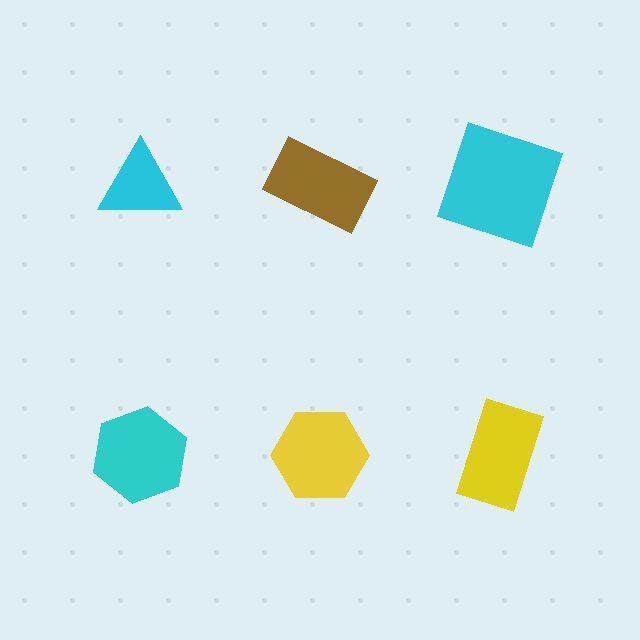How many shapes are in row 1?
3 shapes.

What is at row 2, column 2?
A yellow hexagon.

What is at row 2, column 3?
A yellow rectangle.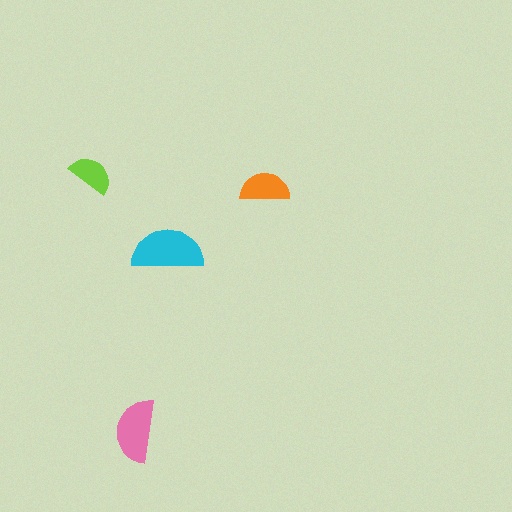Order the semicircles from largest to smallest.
the cyan one, the pink one, the orange one, the lime one.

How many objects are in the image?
There are 4 objects in the image.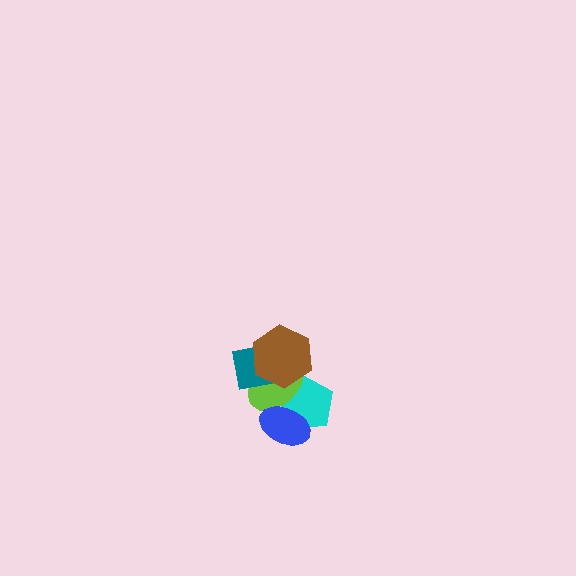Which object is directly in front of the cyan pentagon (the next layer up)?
The lime ellipse is directly in front of the cyan pentagon.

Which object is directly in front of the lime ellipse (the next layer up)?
The teal square is directly in front of the lime ellipse.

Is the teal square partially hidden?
Yes, it is partially covered by another shape.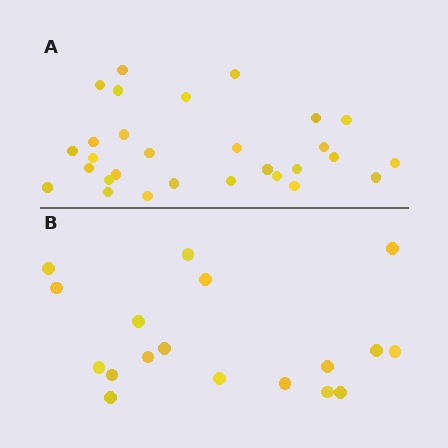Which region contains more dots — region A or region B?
Region A (the top region) has more dots.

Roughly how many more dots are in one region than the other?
Region A has roughly 12 or so more dots than region B.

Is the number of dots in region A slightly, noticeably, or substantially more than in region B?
Region A has substantially more. The ratio is roughly 1.6 to 1.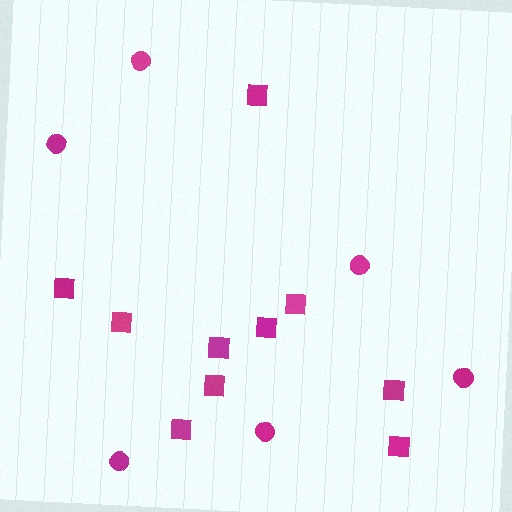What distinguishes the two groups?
There are 2 groups: one group of squares (10) and one group of circles (6).